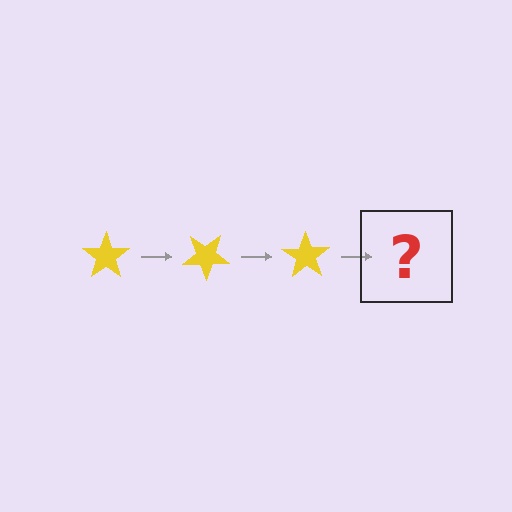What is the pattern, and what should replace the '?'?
The pattern is that the star rotates 35 degrees each step. The '?' should be a yellow star rotated 105 degrees.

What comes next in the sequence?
The next element should be a yellow star rotated 105 degrees.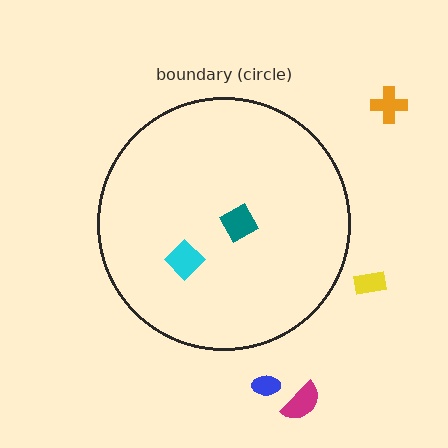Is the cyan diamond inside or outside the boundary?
Inside.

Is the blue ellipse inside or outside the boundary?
Outside.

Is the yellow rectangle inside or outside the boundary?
Outside.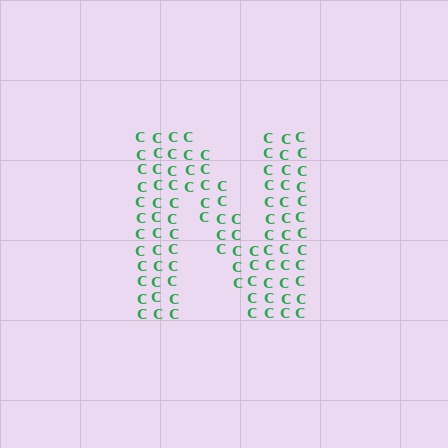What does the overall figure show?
The overall figure shows the letter N.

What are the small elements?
The small elements are letter C's.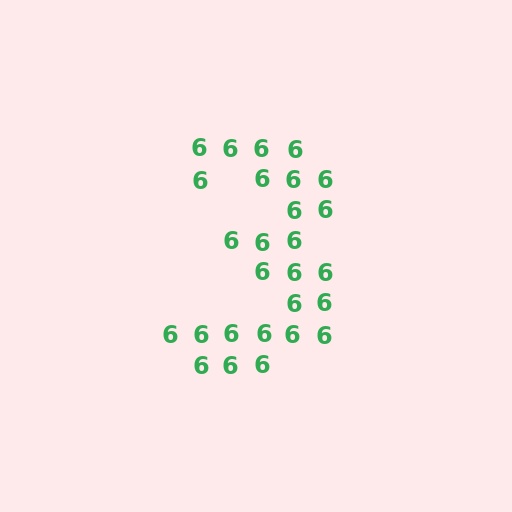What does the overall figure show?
The overall figure shows the digit 3.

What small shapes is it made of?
It is made of small digit 6's.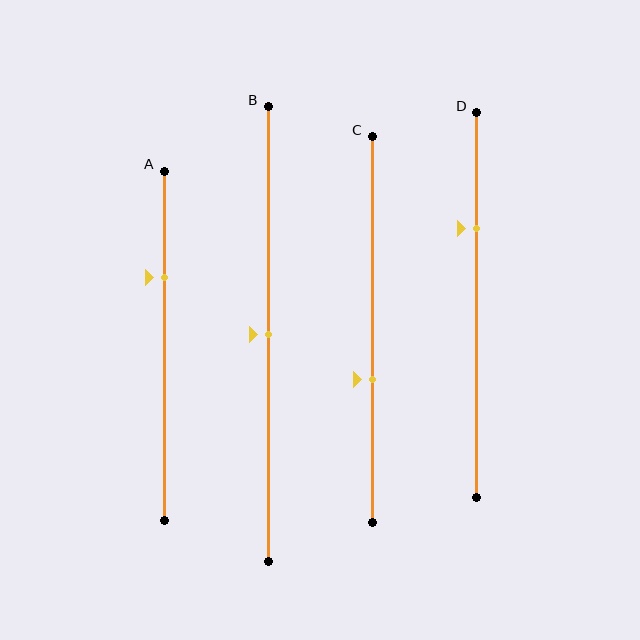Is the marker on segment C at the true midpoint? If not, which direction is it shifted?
No, the marker on segment C is shifted downward by about 13% of the segment length.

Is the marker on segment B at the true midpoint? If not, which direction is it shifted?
Yes, the marker on segment B is at the true midpoint.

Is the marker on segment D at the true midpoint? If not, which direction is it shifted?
No, the marker on segment D is shifted upward by about 20% of the segment length.